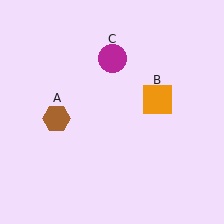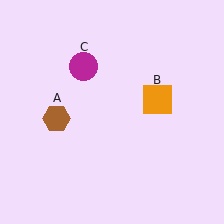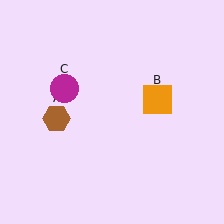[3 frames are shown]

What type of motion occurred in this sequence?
The magenta circle (object C) rotated counterclockwise around the center of the scene.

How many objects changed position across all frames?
1 object changed position: magenta circle (object C).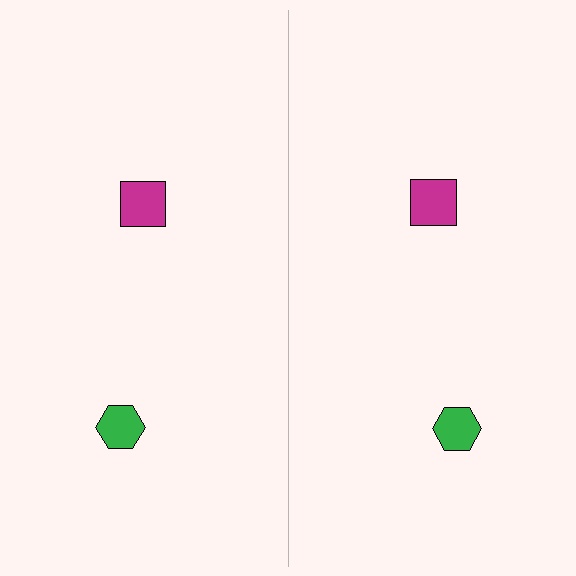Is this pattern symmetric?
Yes, this pattern has bilateral (reflection) symmetry.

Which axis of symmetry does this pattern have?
The pattern has a vertical axis of symmetry running through the center of the image.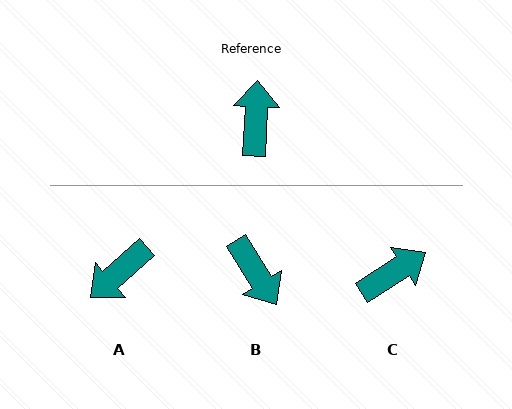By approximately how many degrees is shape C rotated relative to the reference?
Approximately 55 degrees clockwise.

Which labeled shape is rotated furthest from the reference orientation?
B, about 145 degrees away.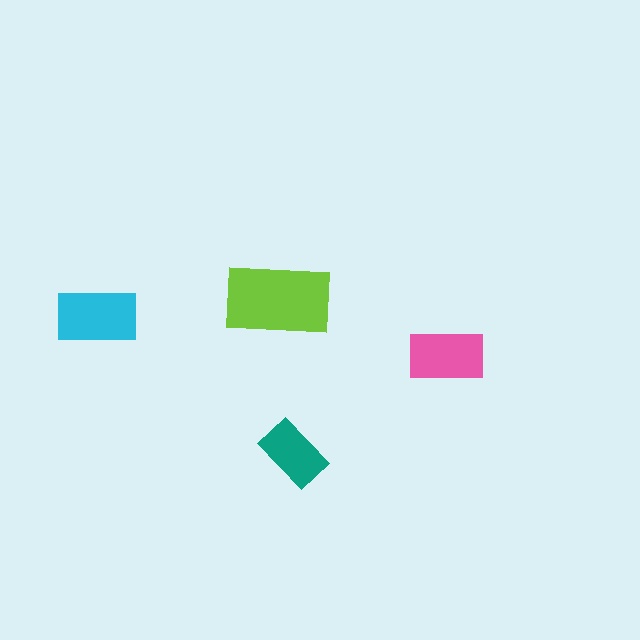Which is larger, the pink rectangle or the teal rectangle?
The pink one.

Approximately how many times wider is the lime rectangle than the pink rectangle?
About 1.5 times wider.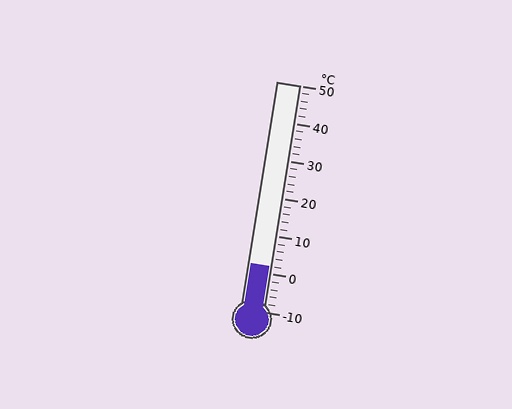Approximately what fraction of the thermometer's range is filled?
The thermometer is filled to approximately 20% of its range.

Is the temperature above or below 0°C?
The temperature is above 0°C.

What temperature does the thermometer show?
The thermometer shows approximately 2°C.